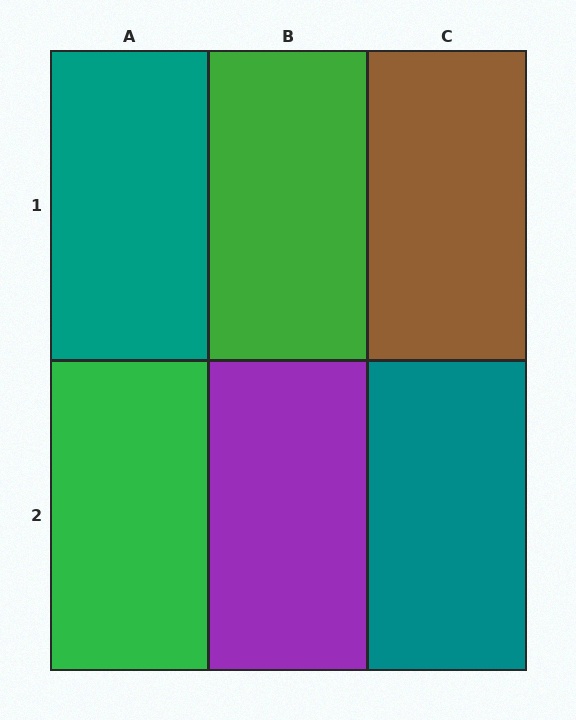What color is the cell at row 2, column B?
Purple.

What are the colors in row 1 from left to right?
Teal, green, brown.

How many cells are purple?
1 cell is purple.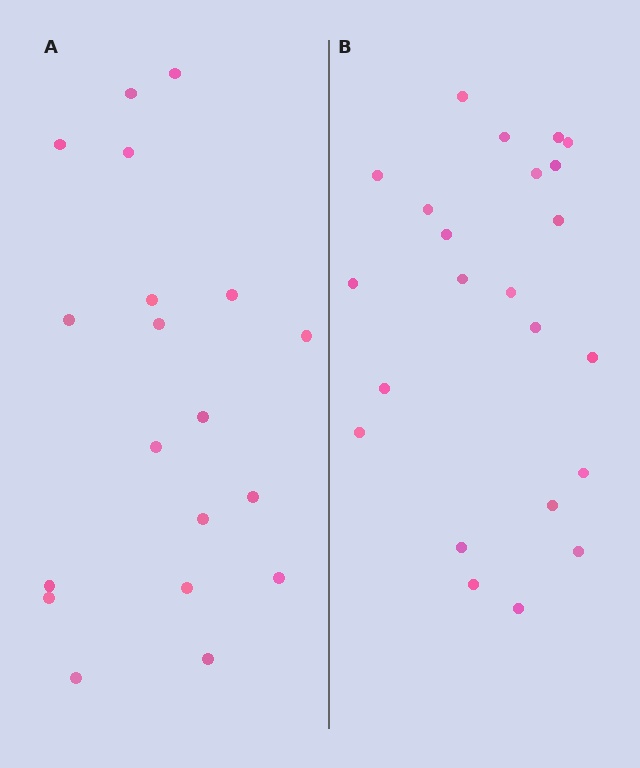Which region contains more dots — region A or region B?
Region B (the right region) has more dots.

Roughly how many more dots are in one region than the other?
Region B has about 4 more dots than region A.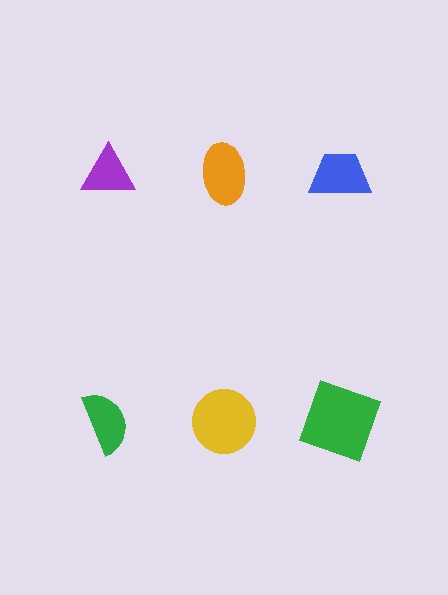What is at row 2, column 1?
A green semicircle.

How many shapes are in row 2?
3 shapes.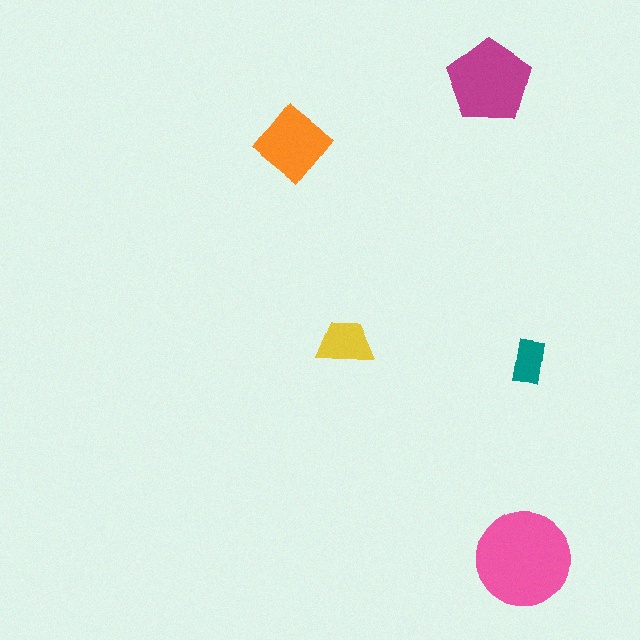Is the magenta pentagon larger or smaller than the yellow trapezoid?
Larger.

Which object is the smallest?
The teal rectangle.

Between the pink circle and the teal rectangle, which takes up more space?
The pink circle.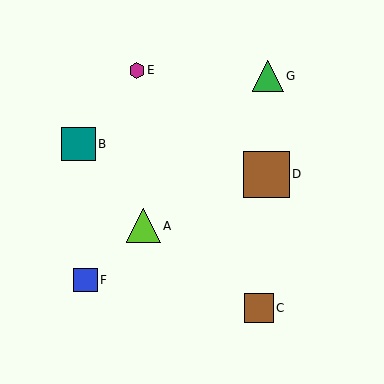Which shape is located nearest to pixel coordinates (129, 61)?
The magenta hexagon (labeled E) at (137, 71) is nearest to that location.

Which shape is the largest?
The brown square (labeled D) is the largest.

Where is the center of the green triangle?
The center of the green triangle is at (268, 76).